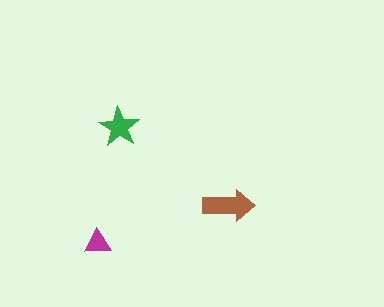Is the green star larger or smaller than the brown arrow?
Smaller.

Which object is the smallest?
The magenta triangle.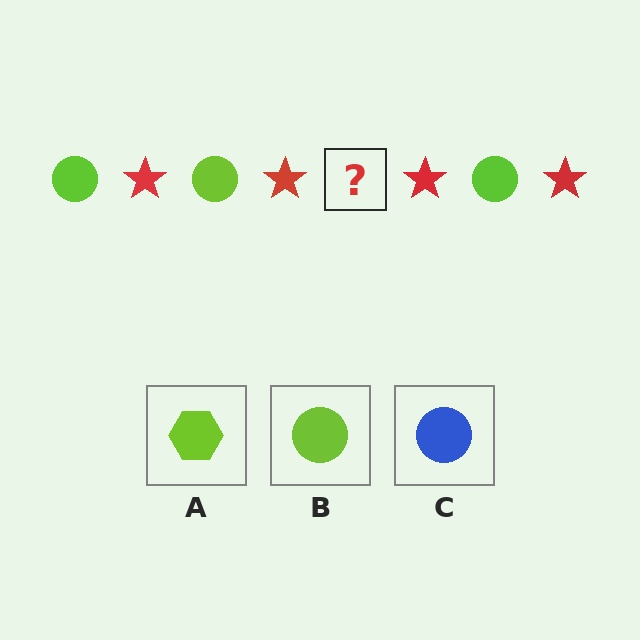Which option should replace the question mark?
Option B.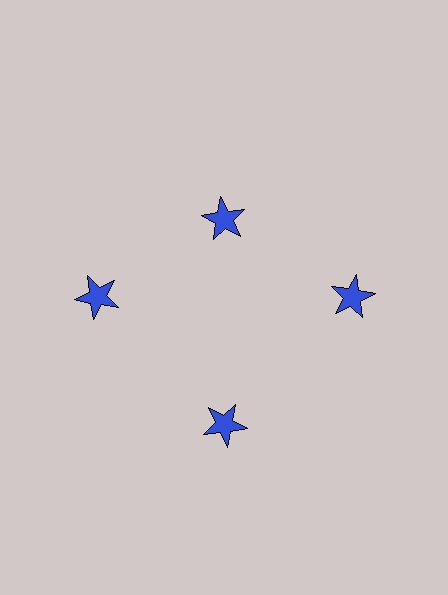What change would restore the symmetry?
The symmetry would be restored by moving it outward, back onto the ring so that all 4 stars sit at equal angles and equal distance from the center.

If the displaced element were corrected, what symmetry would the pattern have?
It would have 4-fold rotational symmetry — the pattern would map onto itself every 90 degrees.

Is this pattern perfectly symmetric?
No. The 4 blue stars are arranged in a ring, but one element near the 12 o'clock position is pulled inward toward the center, breaking the 4-fold rotational symmetry.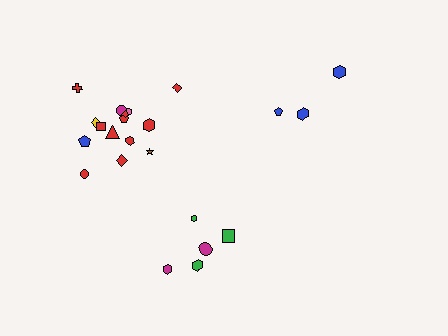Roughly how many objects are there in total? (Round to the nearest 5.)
Roughly 25 objects in total.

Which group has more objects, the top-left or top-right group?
The top-left group.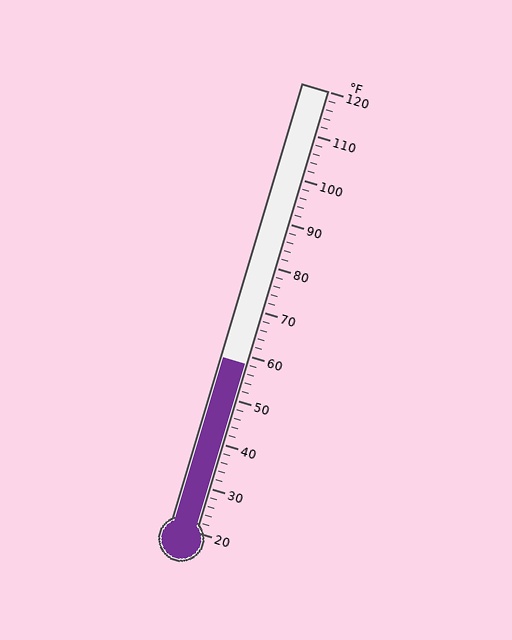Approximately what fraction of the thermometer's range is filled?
The thermometer is filled to approximately 40% of its range.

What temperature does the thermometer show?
The thermometer shows approximately 58°F.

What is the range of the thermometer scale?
The thermometer scale ranges from 20°F to 120°F.